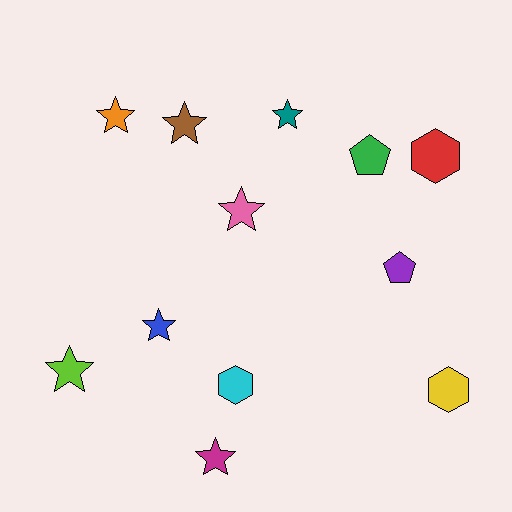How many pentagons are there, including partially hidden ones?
There are 2 pentagons.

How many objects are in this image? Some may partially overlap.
There are 12 objects.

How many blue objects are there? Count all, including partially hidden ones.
There is 1 blue object.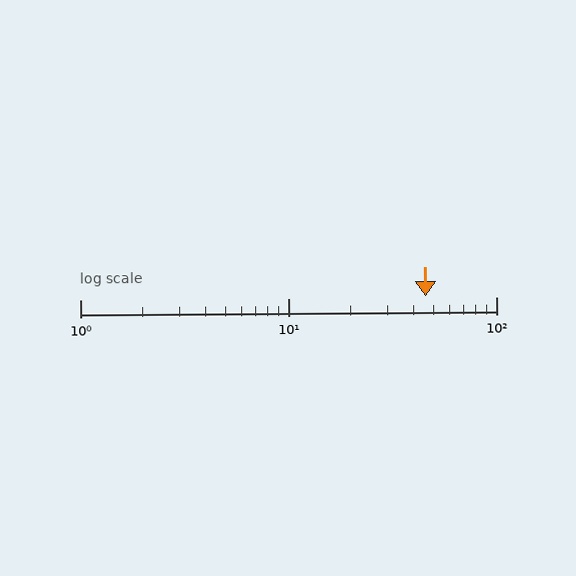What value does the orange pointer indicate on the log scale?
The pointer indicates approximately 46.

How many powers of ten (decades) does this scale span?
The scale spans 2 decades, from 1 to 100.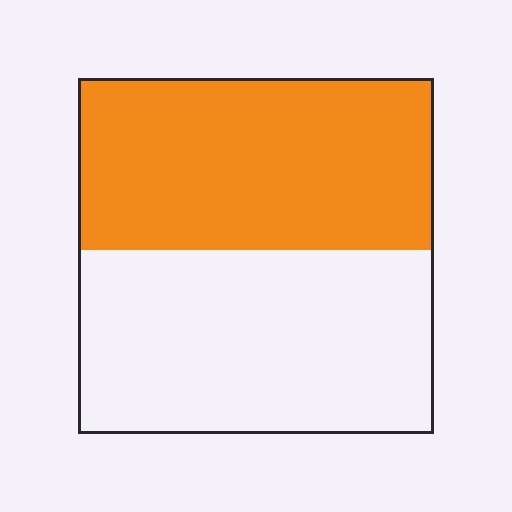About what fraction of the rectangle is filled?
About one half (1/2).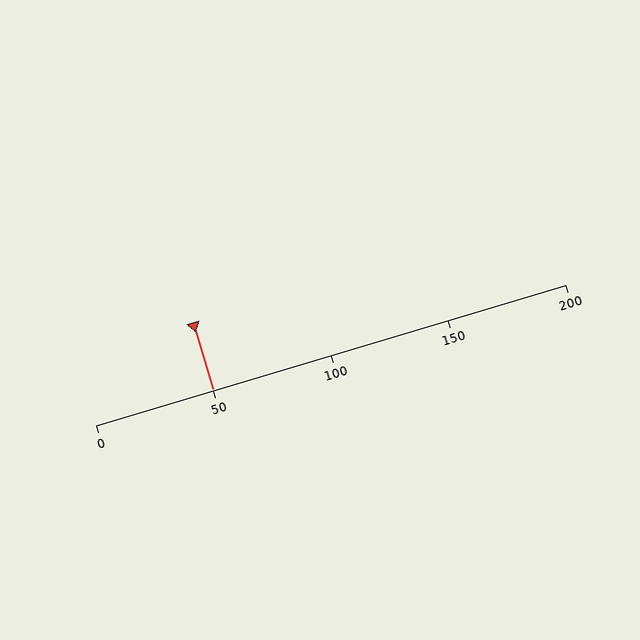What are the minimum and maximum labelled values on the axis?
The axis runs from 0 to 200.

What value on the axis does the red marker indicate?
The marker indicates approximately 50.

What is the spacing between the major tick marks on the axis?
The major ticks are spaced 50 apart.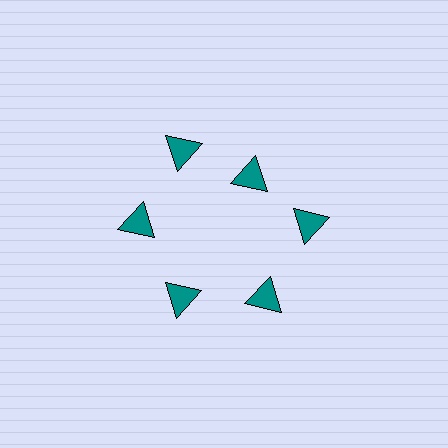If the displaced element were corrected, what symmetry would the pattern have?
It would have 6-fold rotational symmetry — the pattern would map onto itself every 60 degrees.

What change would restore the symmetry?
The symmetry would be restored by moving it outward, back onto the ring so that all 6 triangles sit at equal angles and equal distance from the center.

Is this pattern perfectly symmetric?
No. The 6 teal triangles are arranged in a ring, but one element near the 1 o'clock position is pulled inward toward the center, breaking the 6-fold rotational symmetry.